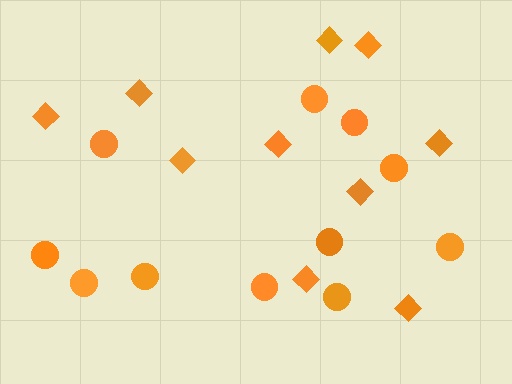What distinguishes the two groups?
There are 2 groups: one group of diamonds (10) and one group of circles (11).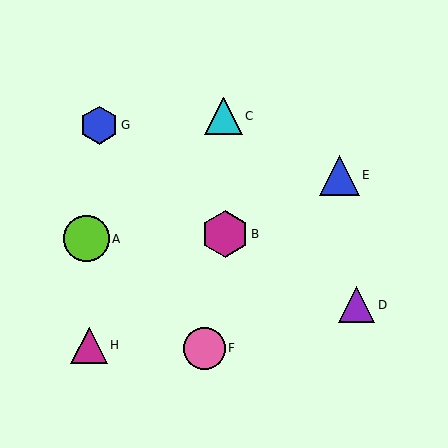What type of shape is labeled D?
Shape D is a purple triangle.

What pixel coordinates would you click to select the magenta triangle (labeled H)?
Click at (89, 345) to select the magenta triangle H.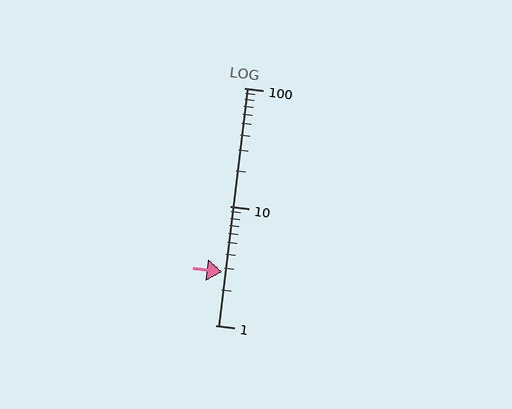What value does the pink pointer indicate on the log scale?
The pointer indicates approximately 2.8.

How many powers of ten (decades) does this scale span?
The scale spans 2 decades, from 1 to 100.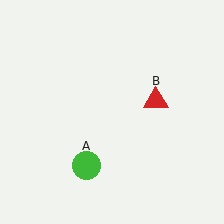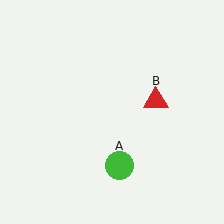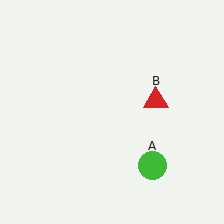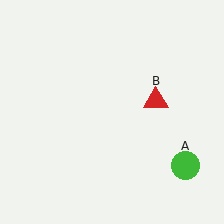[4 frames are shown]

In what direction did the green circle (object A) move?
The green circle (object A) moved right.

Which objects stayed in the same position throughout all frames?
Red triangle (object B) remained stationary.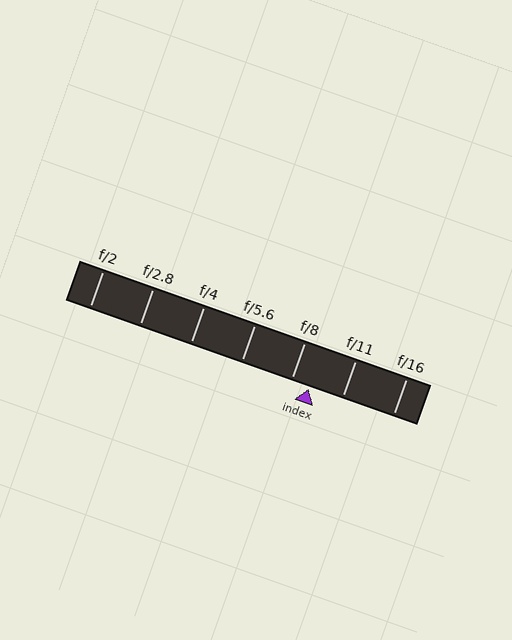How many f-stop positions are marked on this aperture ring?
There are 7 f-stop positions marked.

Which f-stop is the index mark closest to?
The index mark is closest to f/8.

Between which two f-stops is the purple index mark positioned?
The index mark is between f/8 and f/11.